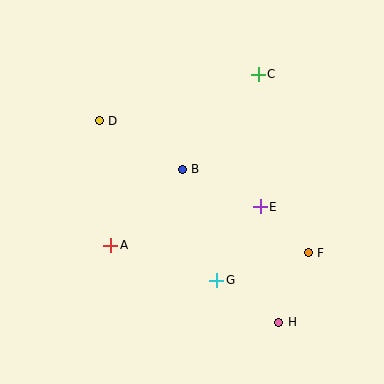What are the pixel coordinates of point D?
Point D is at (99, 121).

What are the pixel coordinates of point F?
Point F is at (308, 253).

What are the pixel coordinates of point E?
Point E is at (260, 207).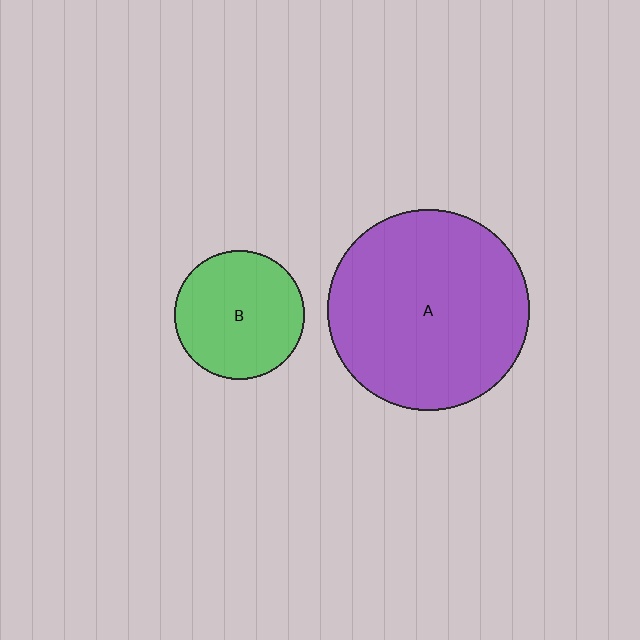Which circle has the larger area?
Circle A (purple).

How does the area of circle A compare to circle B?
Approximately 2.4 times.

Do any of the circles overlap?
No, none of the circles overlap.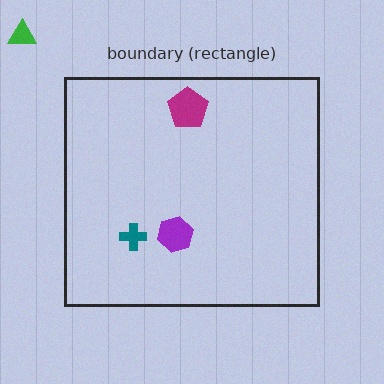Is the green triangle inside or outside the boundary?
Outside.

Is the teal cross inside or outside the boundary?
Inside.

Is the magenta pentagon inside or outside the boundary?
Inside.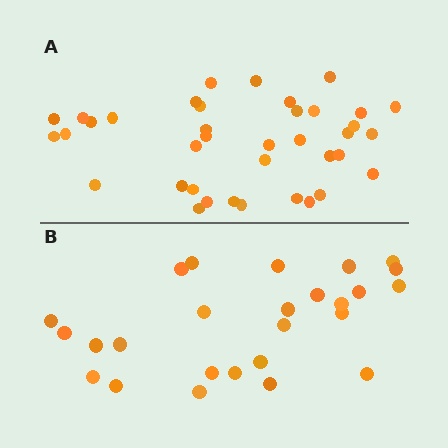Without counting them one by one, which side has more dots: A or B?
Region A (the top region) has more dots.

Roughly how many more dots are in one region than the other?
Region A has roughly 12 or so more dots than region B.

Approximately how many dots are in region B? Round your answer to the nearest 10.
About 30 dots. (The exact count is 26, which rounds to 30.)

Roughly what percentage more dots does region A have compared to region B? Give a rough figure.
About 45% more.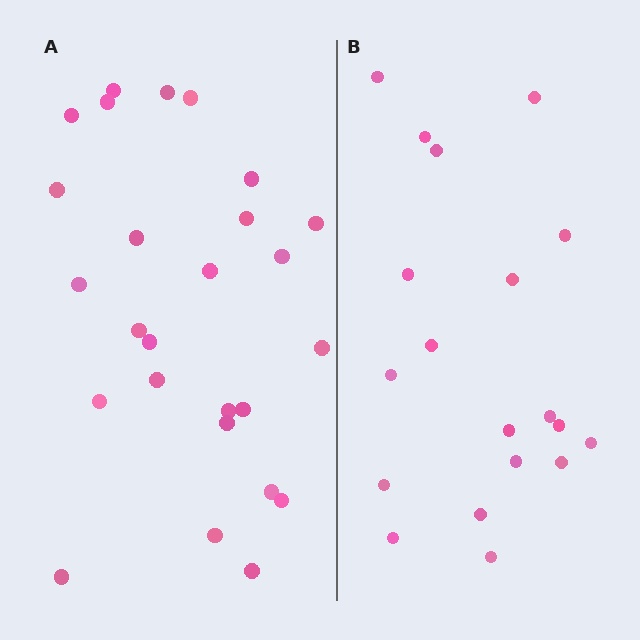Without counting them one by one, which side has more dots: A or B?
Region A (the left region) has more dots.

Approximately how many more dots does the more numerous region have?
Region A has roughly 8 or so more dots than region B.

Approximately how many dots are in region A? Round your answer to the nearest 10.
About 30 dots. (The exact count is 26, which rounds to 30.)